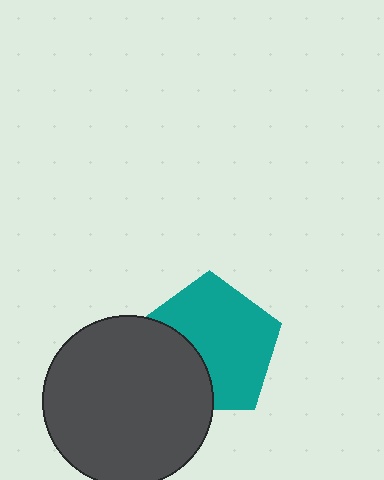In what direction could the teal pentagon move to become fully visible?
The teal pentagon could move right. That would shift it out from behind the dark gray circle entirely.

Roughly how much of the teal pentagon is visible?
Most of it is visible (roughly 68%).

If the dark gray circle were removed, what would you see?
You would see the complete teal pentagon.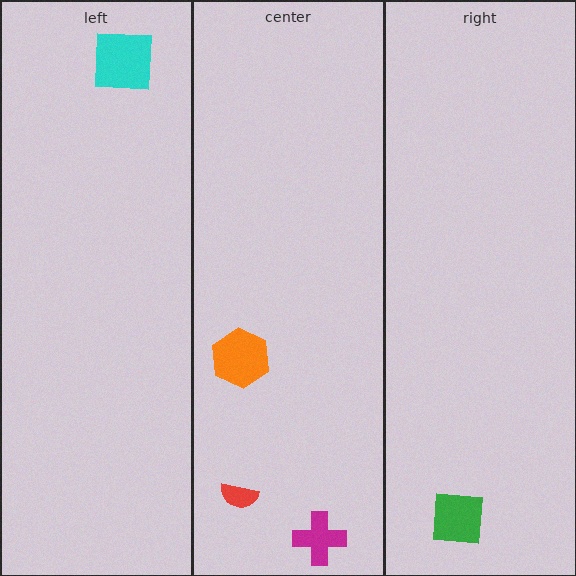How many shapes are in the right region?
1.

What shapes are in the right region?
The green square.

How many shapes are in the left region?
1.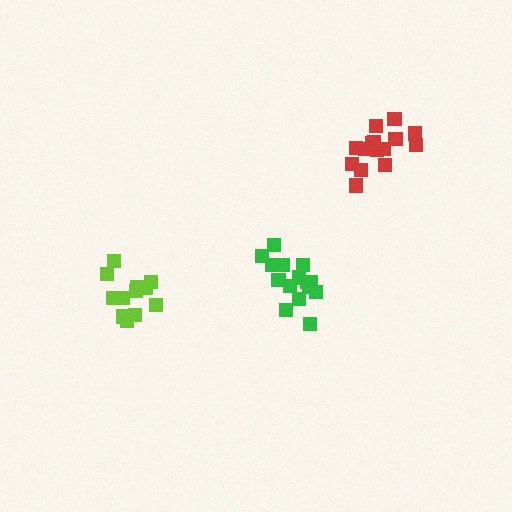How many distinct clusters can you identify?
There are 3 distinct clusters.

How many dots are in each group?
Group 1: 15 dots, Group 2: 15 dots, Group 3: 12 dots (42 total).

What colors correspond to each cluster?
The clusters are colored: red, green, lime.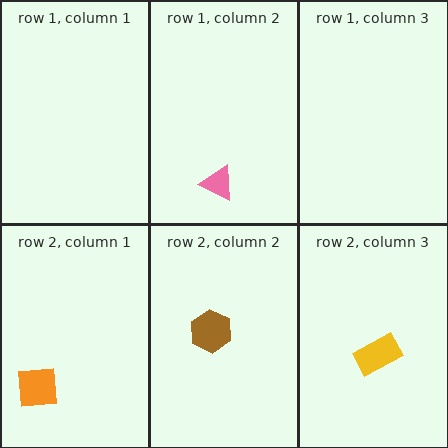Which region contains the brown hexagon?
The row 2, column 2 region.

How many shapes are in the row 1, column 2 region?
1.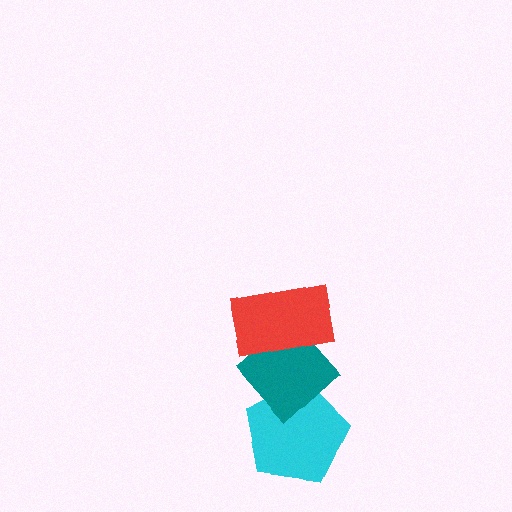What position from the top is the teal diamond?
The teal diamond is 2nd from the top.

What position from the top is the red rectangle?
The red rectangle is 1st from the top.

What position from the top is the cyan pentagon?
The cyan pentagon is 3rd from the top.